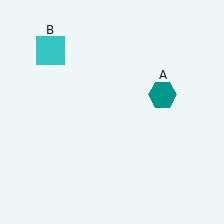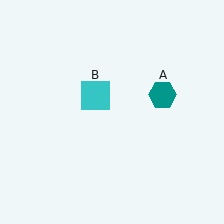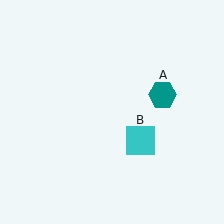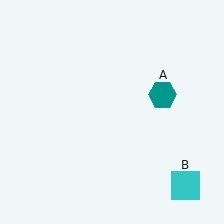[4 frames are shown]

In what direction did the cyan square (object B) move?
The cyan square (object B) moved down and to the right.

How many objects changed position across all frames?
1 object changed position: cyan square (object B).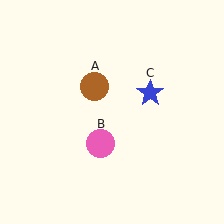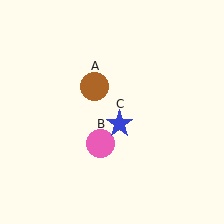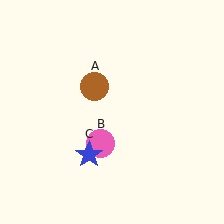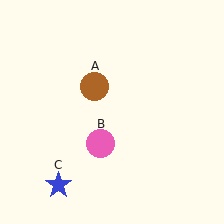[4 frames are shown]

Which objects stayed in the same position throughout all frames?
Brown circle (object A) and pink circle (object B) remained stationary.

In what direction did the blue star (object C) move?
The blue star (object C) moved down and to the left.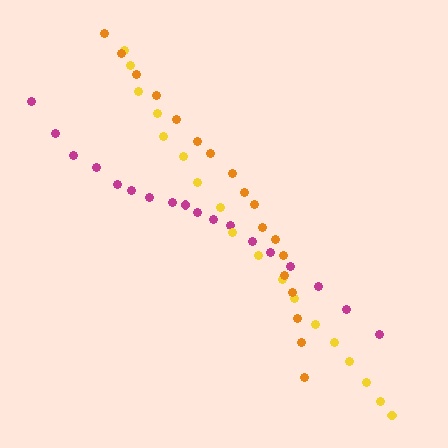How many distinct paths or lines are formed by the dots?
There are 3 distinct paths.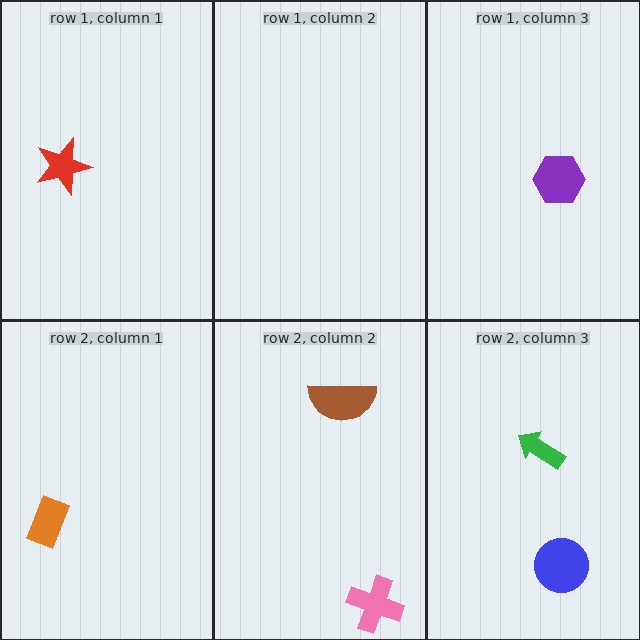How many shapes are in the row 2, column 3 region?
2.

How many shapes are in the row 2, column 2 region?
2.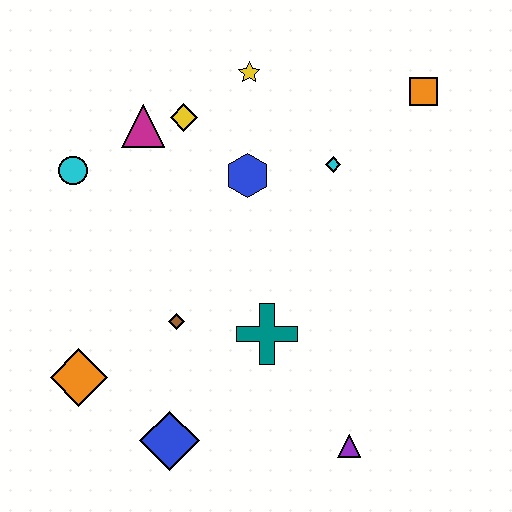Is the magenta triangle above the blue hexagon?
Yes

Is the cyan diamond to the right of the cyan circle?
Yes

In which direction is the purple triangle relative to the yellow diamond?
The purple triangle is below the yellow diamond.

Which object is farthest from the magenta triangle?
The purple triangle is farthest from the magenta triangle.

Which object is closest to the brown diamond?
The teal cross is closest to the brown diamond.